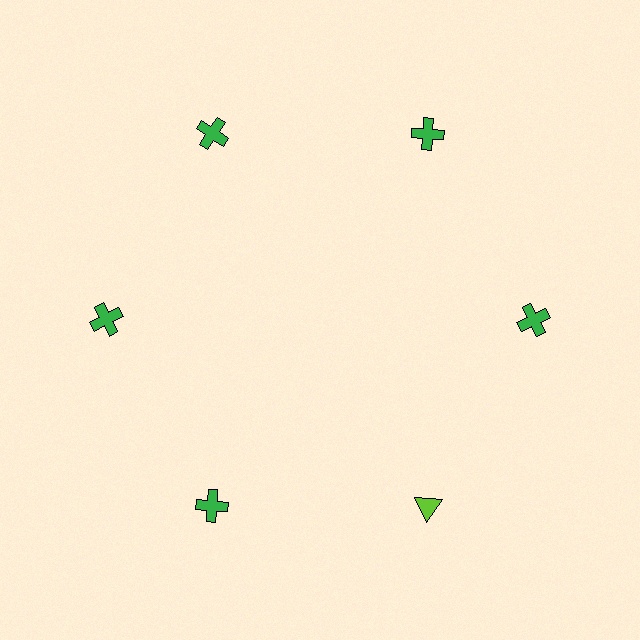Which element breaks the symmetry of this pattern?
The lime triangle at roughly the 5 o'clock position breaks the symmetry. All other shapes are green crosses.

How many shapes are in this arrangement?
There are 6 shapes arranged in a ring pattern.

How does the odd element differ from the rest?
It differs in both color (lime instead of green) and shape (triangle instead of cross).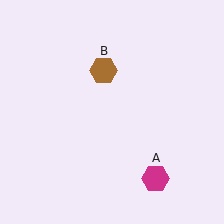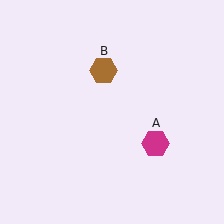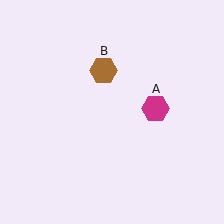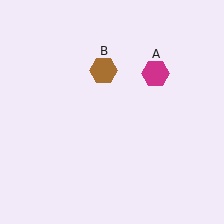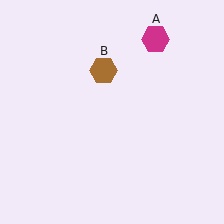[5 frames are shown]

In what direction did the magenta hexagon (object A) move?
The magenta hexagon (object A) moved up.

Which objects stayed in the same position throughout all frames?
Brown hexagon (object B) remained stationary.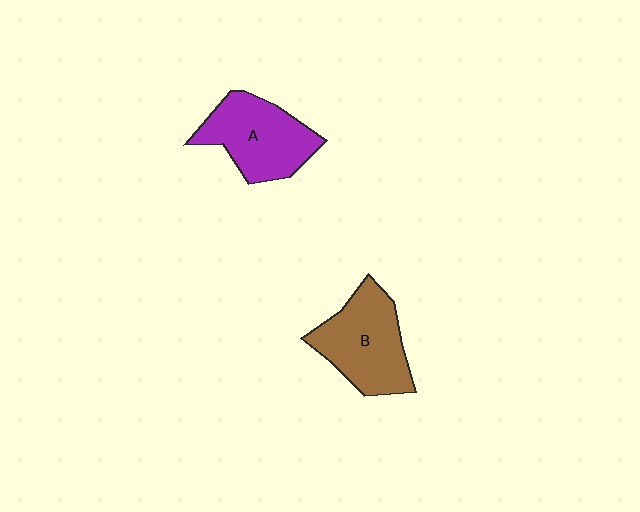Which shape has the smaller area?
Shape A (purple).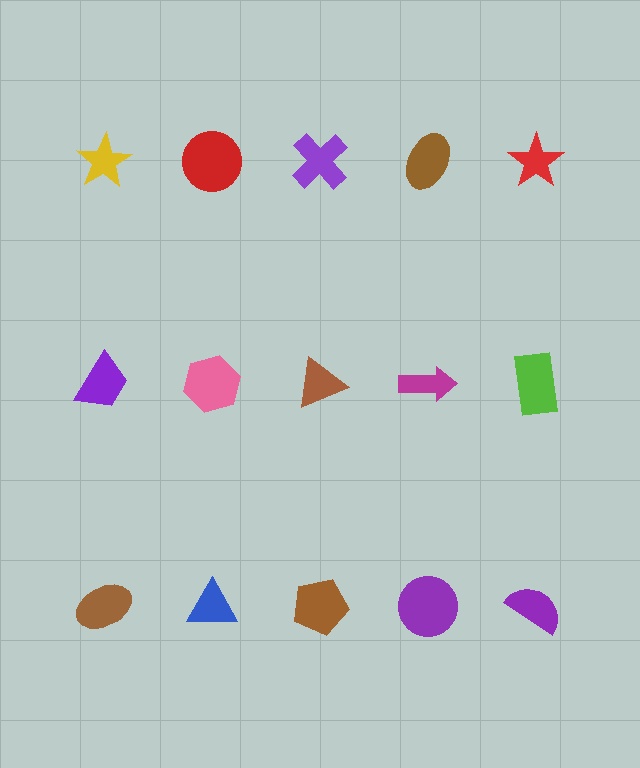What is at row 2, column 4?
A magenta arrow.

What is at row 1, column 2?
A red circle.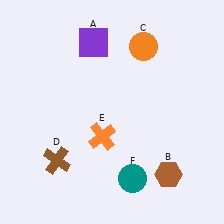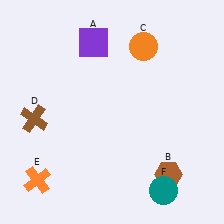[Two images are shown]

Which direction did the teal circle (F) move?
The teal circle (F) moved right.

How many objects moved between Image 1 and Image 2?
3 objects moved between the two images.